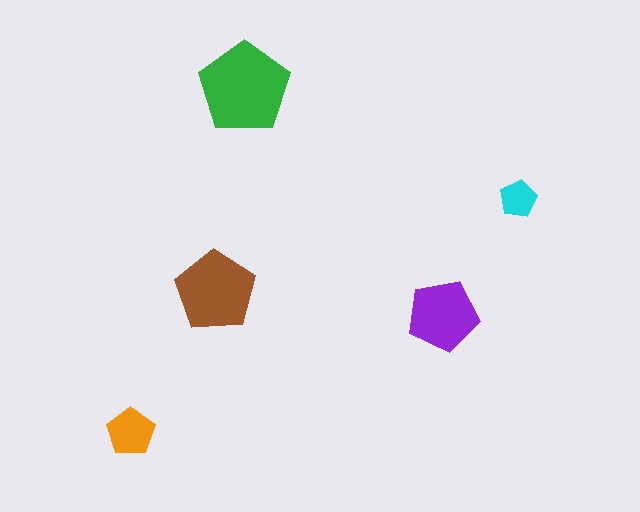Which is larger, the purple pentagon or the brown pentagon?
The brown one.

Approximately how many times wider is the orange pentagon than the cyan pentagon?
About 1.5 times wider.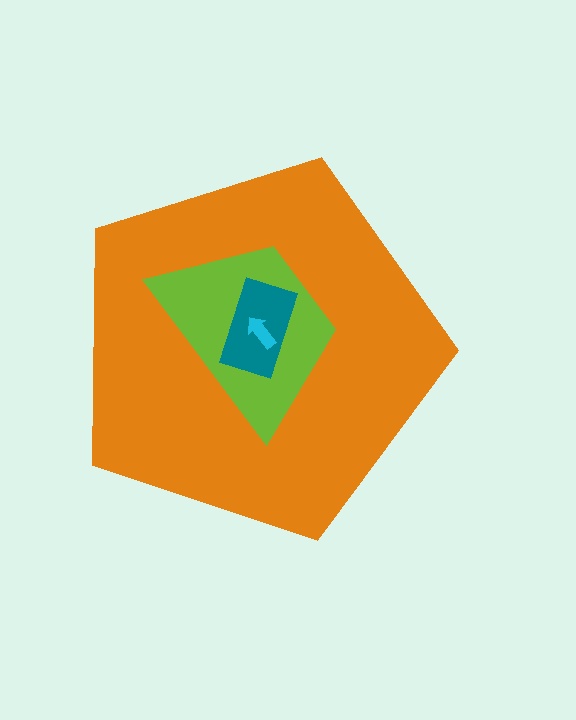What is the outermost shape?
The orange pentagon.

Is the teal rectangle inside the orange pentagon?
Yes.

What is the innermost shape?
The cyan arrow.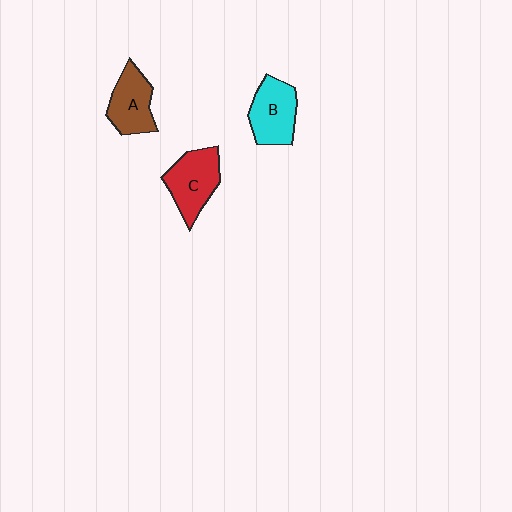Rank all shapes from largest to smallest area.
From largest to smallest: C (red), B (cyan), A (brown).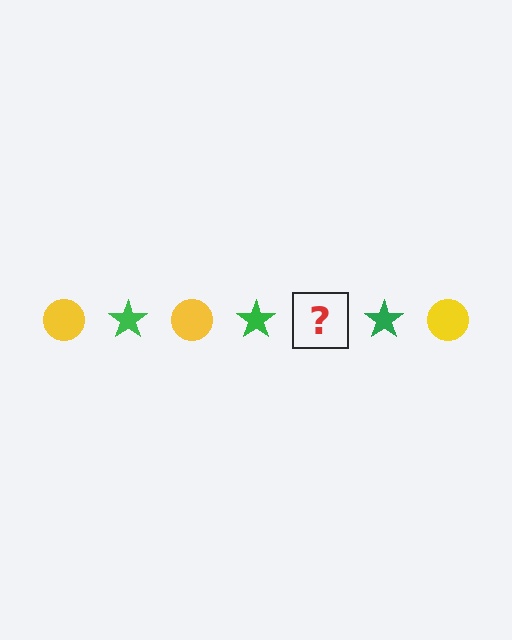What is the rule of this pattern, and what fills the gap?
The rule is that the pattern alternates between yellow circle and green star. The gap should be filled with a yellow circle.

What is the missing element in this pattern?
The missing element is a yellow circle.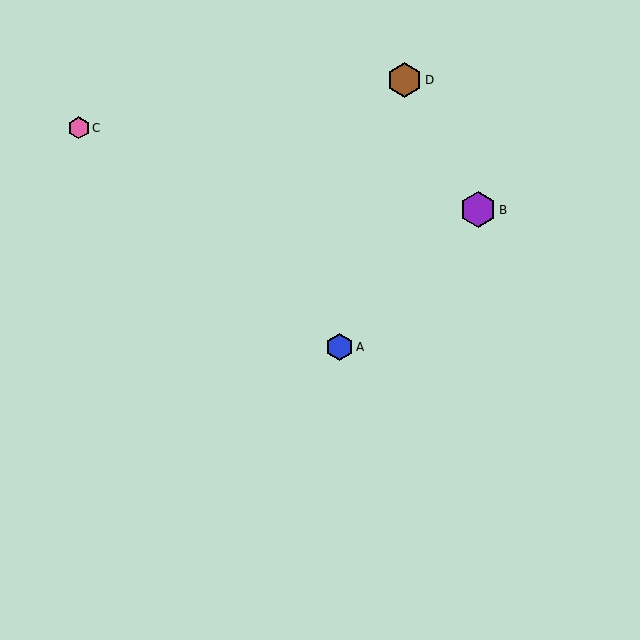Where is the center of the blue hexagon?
The center of the blue hexagon is at (339, 347).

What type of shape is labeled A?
Shape A is a blue hexagon.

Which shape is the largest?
The purple hexagon (labeled B) is the largest.